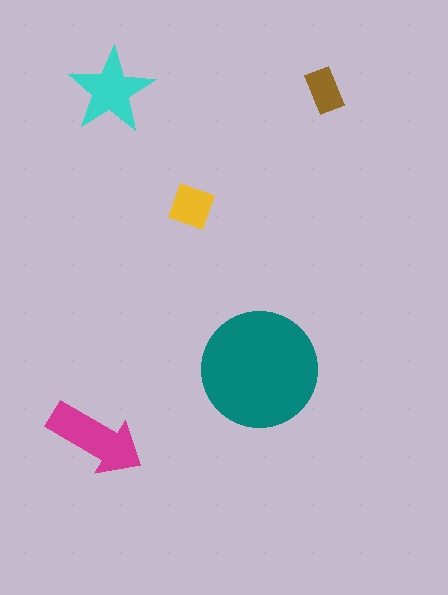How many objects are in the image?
There are 5 objects in the image.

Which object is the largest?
The teal circle.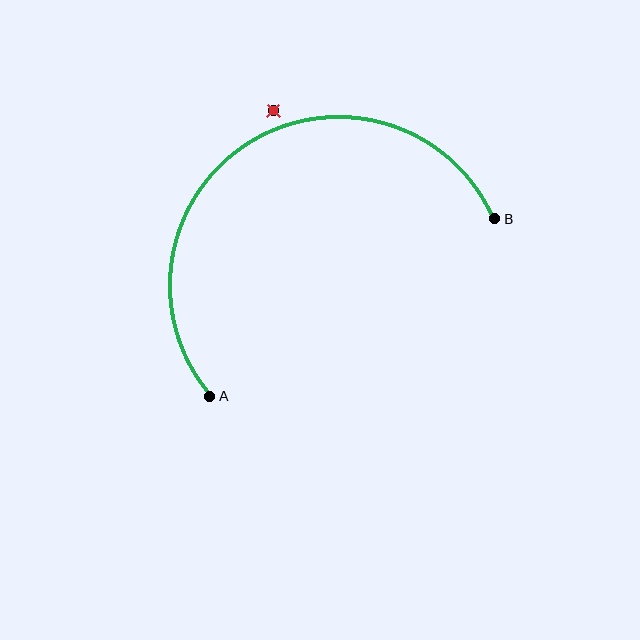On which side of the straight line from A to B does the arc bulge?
The arc bulges above the straight line connecting A and B.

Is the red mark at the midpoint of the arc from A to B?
No — the red mark does not lie on the arc at all. It sits slightly outside the curve.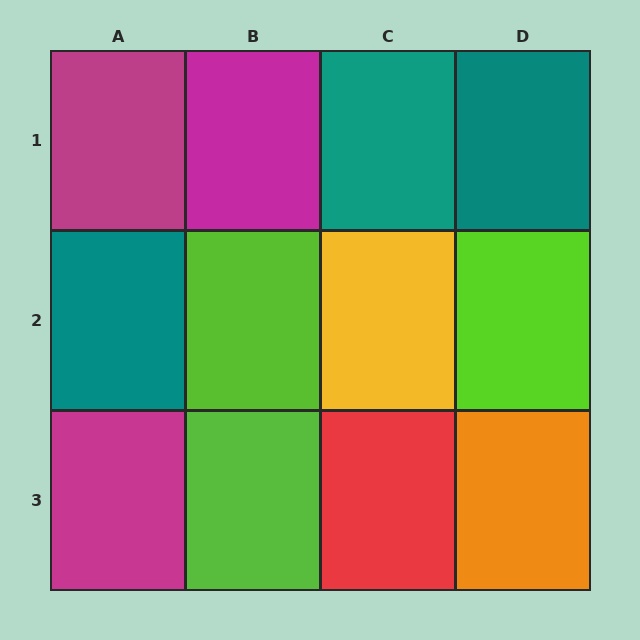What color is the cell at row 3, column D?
Orange.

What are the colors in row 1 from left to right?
Magenta, magenta, teal, teal.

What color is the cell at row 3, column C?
Red.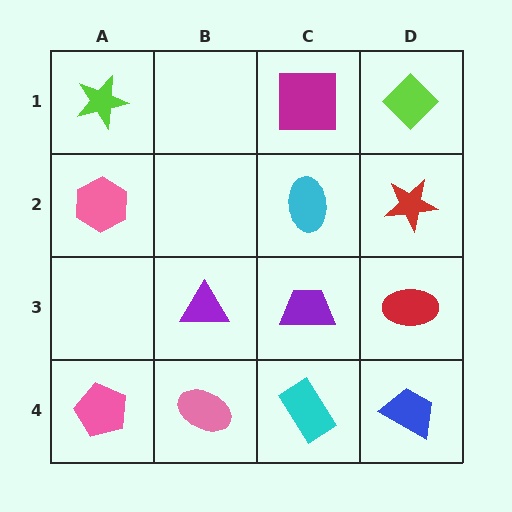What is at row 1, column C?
A magenta square.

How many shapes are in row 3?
3 shapes.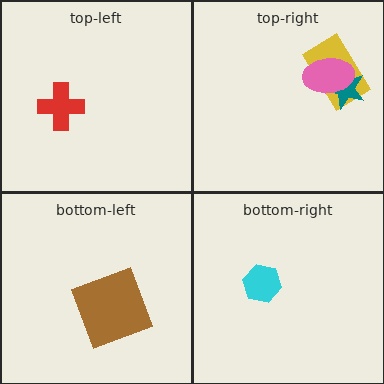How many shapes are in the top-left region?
1.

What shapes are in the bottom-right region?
The cyan hexagon.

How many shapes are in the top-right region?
3.